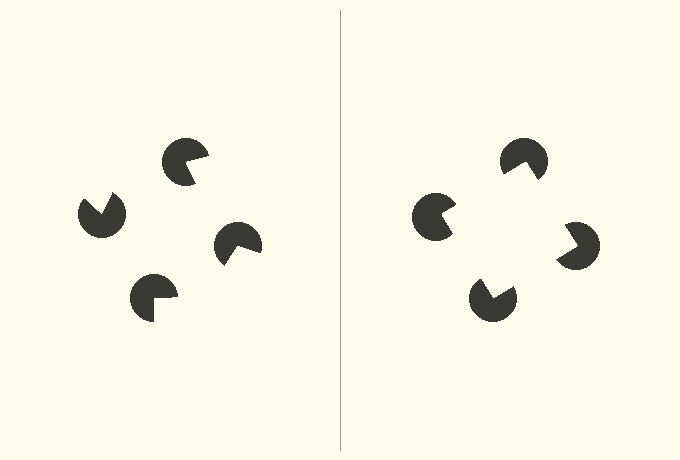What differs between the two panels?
The pac-man discs are positioned identically on both sides; only the wedge orientations differ. On the right they align to a square; on the left they are misaligned.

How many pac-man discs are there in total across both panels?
8 — 4 on each side.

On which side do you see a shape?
An illusory square appears on the right side. On the left side the wedge cuts are rotated, so no coherent shape forms.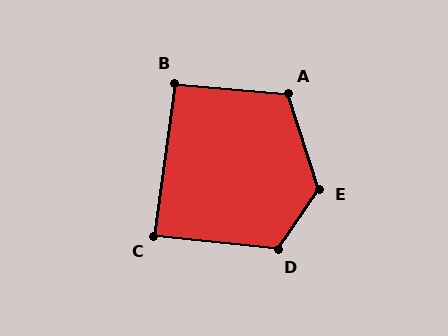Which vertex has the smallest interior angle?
C, at approximately 88 degrees.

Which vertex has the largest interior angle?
E, at approximately 127 degrees.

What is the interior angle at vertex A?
Approximately 114 degrees (obtuse).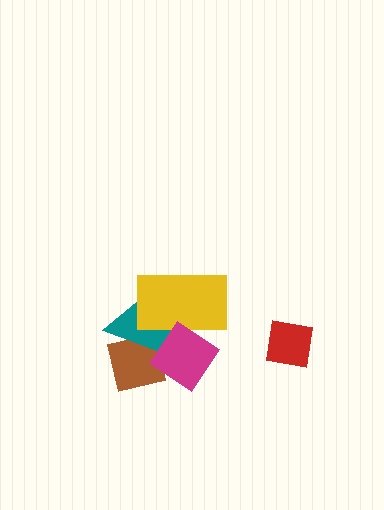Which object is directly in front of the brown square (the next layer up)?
The teal triangle is directly in front of the brown square.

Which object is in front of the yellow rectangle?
The magenta diamond is in front of the yellow rectangle.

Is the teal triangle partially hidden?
Yes, it is partially covered by another shape.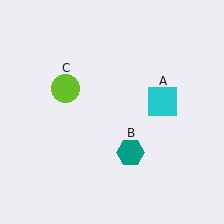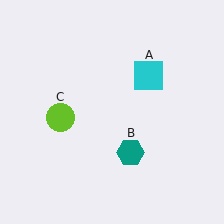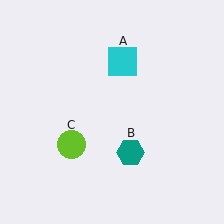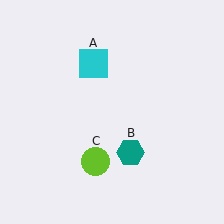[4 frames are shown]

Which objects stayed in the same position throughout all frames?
Teal hexagon (object B) remained stationary.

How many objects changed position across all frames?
2 objects changed position: cyan square (object A), lime circle (object C).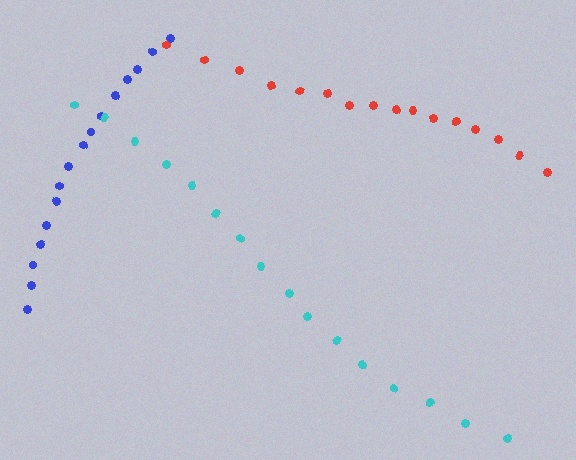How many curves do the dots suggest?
There are 3 distinct paths.